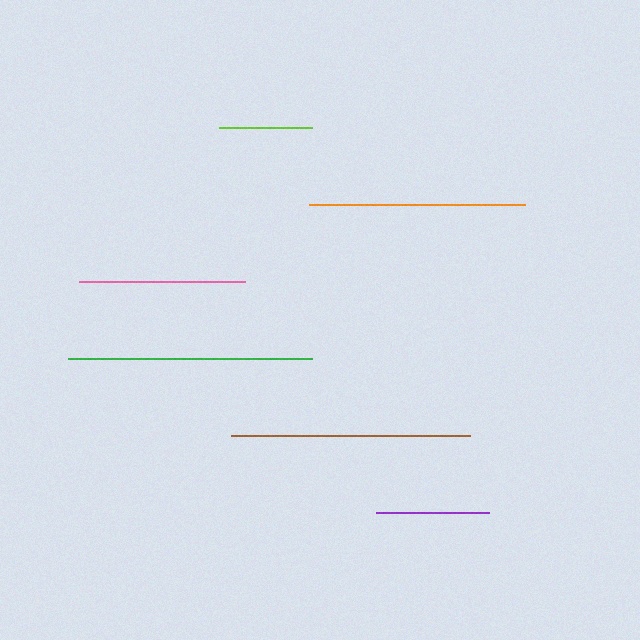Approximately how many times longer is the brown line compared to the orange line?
The brown line is approximately 1.1 times the length of the orange line.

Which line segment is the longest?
The green line is the longest at approximately 243 pixels.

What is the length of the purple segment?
The purple segment is approximately 113 pixels long.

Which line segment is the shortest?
The lime line is the shortest at approximately 93 pixels.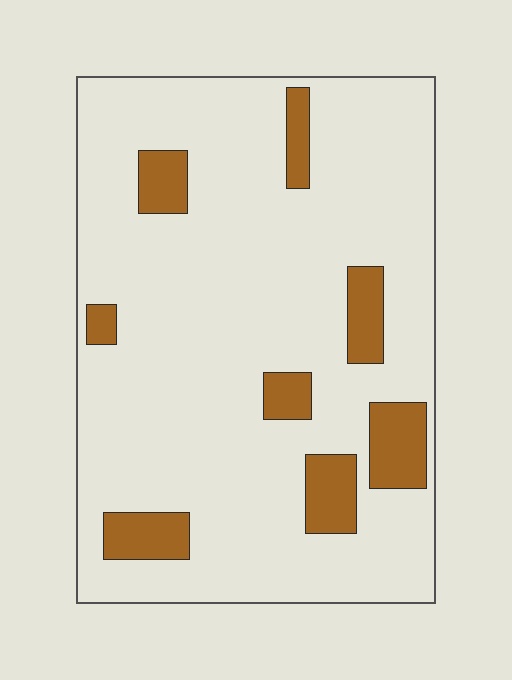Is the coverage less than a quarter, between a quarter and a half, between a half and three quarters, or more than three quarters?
Less than a quarter.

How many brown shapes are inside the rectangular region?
8.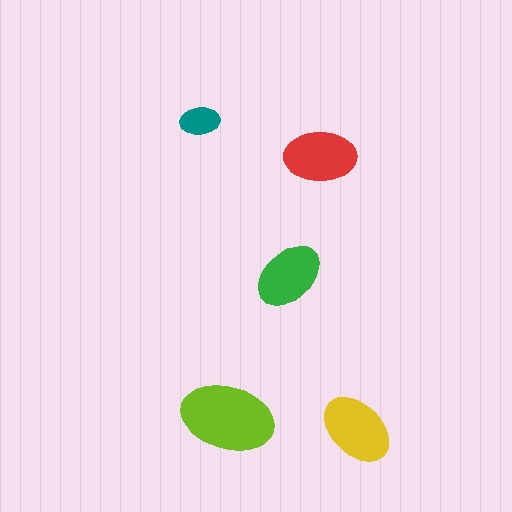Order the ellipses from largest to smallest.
the lime one, the yellow one, the red one, the green one, the teal one.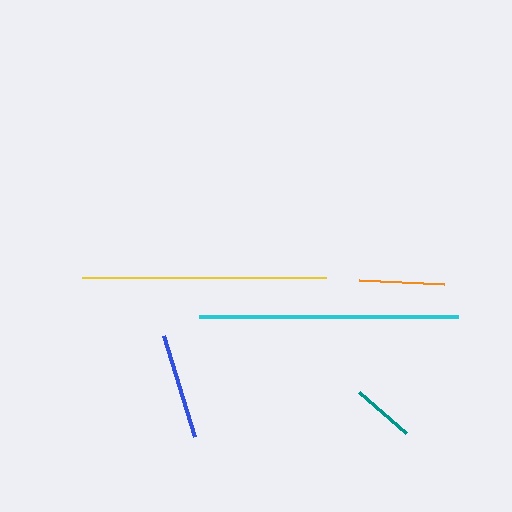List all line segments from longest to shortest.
From longest to shortest: cyan, yellow, blue, orange, teal.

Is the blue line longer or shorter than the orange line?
The blue line is longer than the orange line.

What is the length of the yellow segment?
The yellow segment is approximately 244 pixels long.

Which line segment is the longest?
The cyan line is the longest at approximately 258 pixels.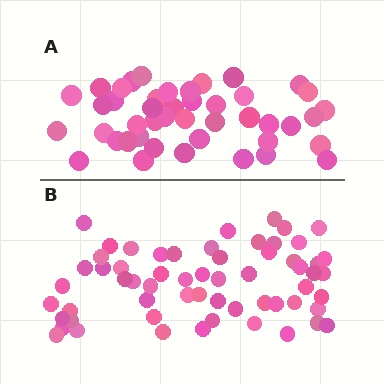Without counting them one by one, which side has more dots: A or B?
Region B (the bottom region) has more dots.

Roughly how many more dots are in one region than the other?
Region B has approximately 15 more dots than region A.